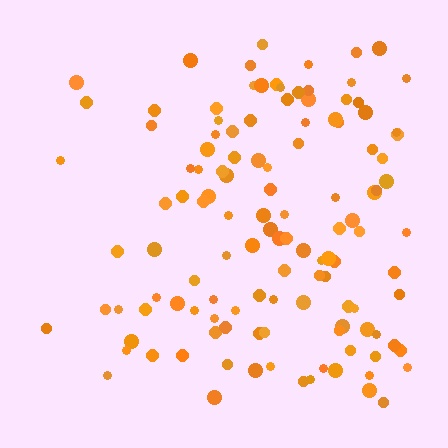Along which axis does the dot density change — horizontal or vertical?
Horizontal.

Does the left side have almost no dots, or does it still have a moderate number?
Still a moderate number, just noticeably fewer than the right.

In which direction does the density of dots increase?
From left to right, with the right side densest.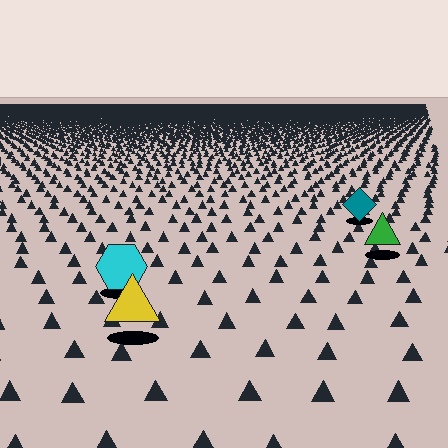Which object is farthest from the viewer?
The teal diamond is farthest from the viewer. It appears smaller and the ground texture around it is denser.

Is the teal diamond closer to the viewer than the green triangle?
No. The green triangle is closer — you can tell from the texture gradient: the ground texture is coarser near it.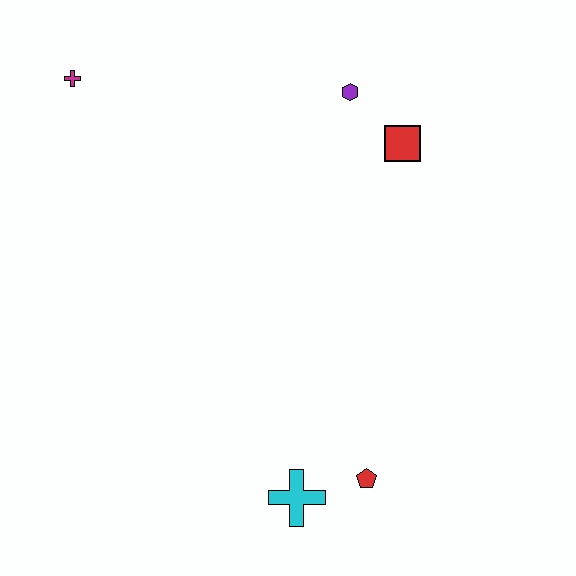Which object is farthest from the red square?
The cyan cross is farthest from the red square.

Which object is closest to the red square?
The purple hexagon is closest to the red square.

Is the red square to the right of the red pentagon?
Yes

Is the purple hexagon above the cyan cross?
Yes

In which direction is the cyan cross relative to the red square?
The cyan cross is below the red square.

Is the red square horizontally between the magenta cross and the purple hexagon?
No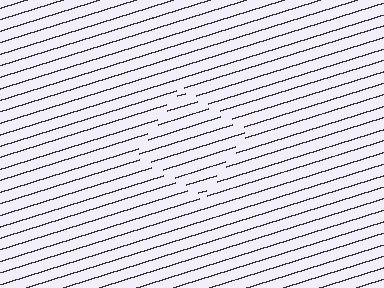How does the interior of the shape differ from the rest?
The interior of the shape contains the same grating, shifted by half a period — the contour is defined by the phase discontinuity where line-ends from the inner and outer gratings abut.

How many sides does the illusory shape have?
4 sides — the line-ends trace a square.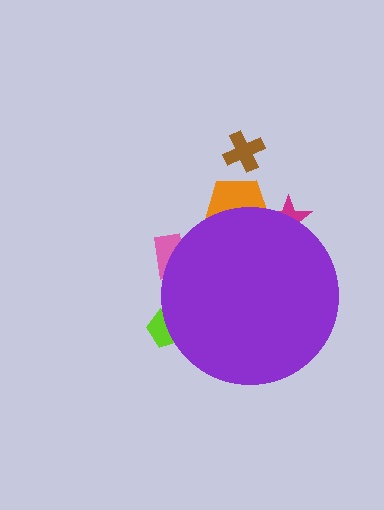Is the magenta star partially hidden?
Yes, the magenta star is partially hidden behind the purple circle.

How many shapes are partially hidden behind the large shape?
4 shapes are partially hidden.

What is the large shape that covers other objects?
A purple circle.